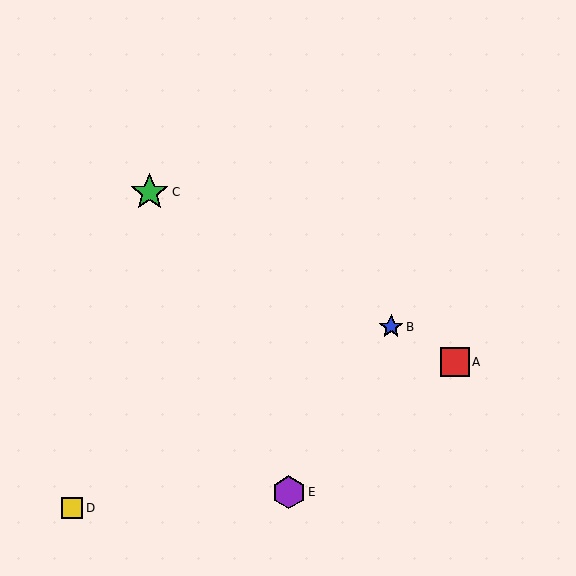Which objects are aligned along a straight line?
Objects A, B, C are aligned along a straight line.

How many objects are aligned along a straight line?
3 objects (A, B, C) are aligned along a straight line.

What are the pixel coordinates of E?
Object E is at (289, 492).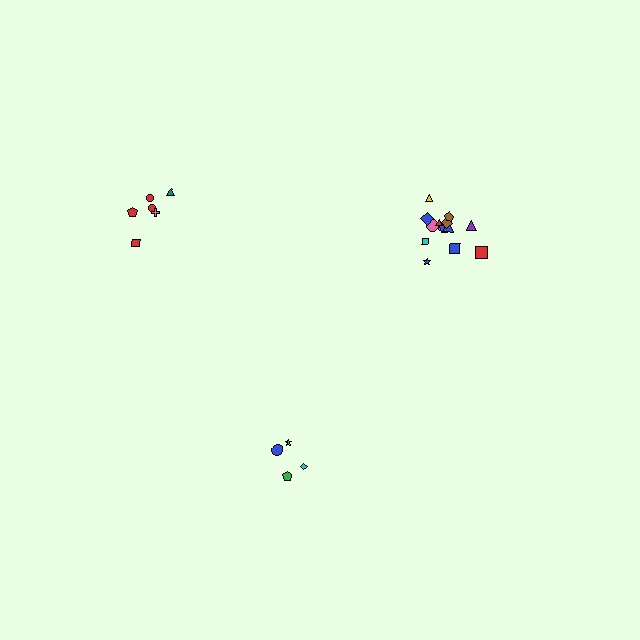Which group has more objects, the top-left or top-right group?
The top-right group.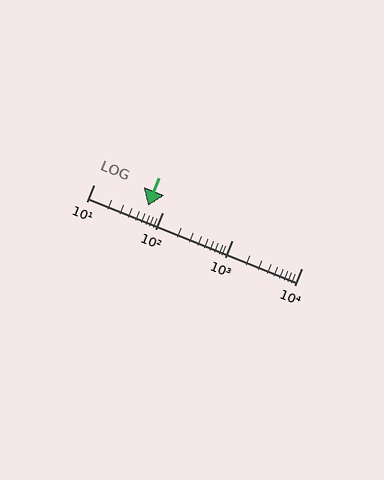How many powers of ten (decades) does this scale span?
The scale spans 3 decades, from 10 to 10000.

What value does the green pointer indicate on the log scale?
The pointer indicates approximately 61.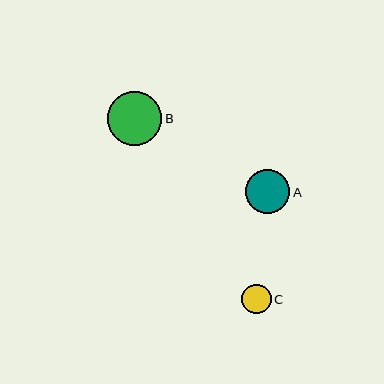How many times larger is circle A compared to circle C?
Circle A is approximately 1.5 times the size of circle C.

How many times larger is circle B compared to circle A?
Circle B is approximately 1.2 times the size of circle A.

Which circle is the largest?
Circle B is the largest with a size of approximately 54 pixels.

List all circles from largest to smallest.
From largest to smallest: B, A, C.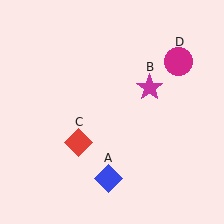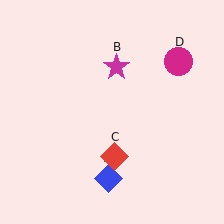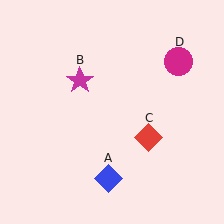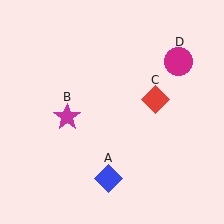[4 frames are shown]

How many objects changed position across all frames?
2 objects changed position: magenta star (object B), red diamond (object C).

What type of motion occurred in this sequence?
The magenta star (object B), red diamond (object C) rotated counterclockwise around the center of the scene.